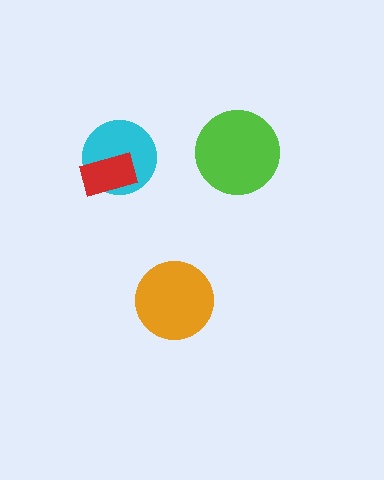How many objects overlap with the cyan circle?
1 object overlaps with the cyan circle.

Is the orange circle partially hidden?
No, no other shape covers it.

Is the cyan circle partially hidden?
Yes, it is partially covered by another shape.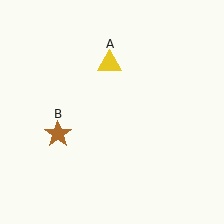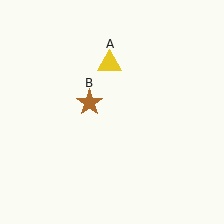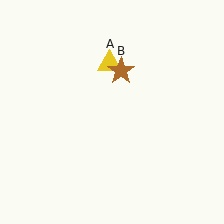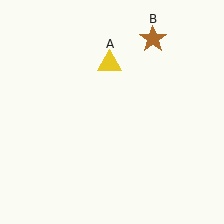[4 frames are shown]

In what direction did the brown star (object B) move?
The brown star (object B) moved up and to the right.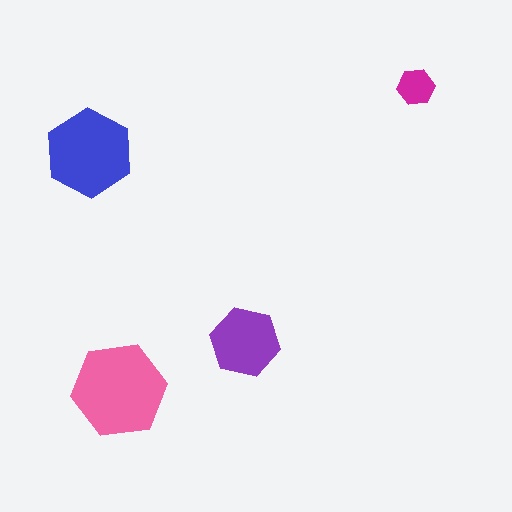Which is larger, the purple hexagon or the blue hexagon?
The blue one.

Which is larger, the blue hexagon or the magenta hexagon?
The blue one.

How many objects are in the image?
There are 4 objects in the image.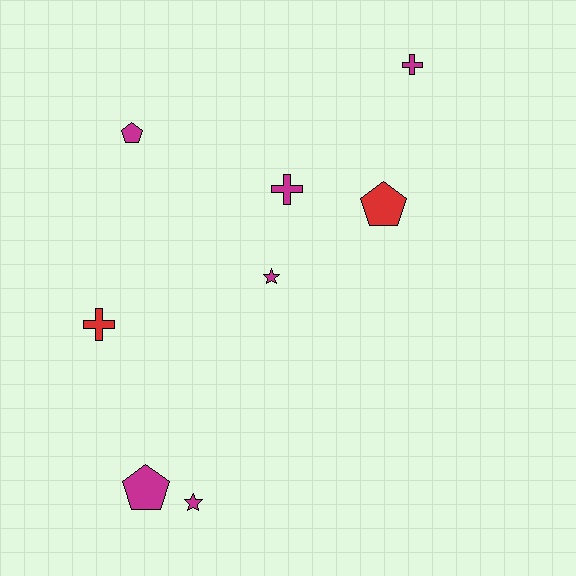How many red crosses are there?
There is 1 red cross.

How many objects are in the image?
There are 8 objects.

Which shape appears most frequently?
Cross, with 3 objects.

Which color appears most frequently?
Magenta, with 6 objects.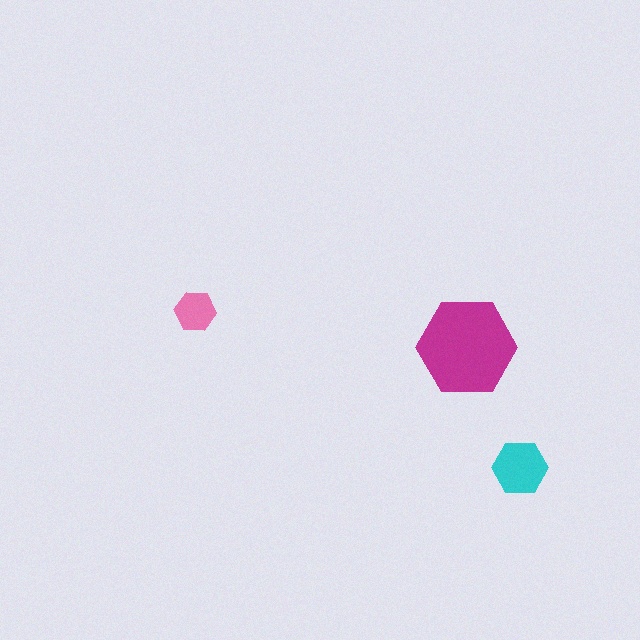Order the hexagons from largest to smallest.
the magenta one, the cyan one, the pink one.